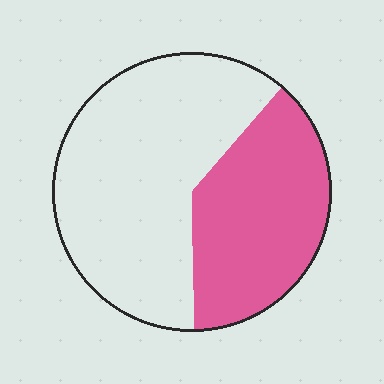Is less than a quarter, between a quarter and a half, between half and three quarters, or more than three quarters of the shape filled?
Between a quarter and a half.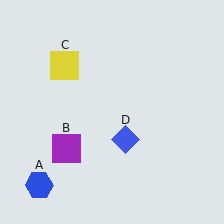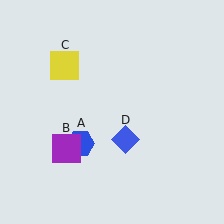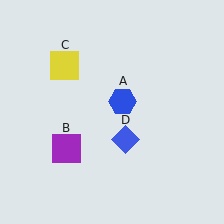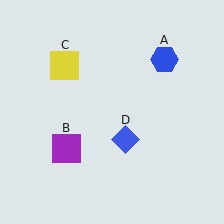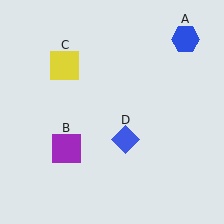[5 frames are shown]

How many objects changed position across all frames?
1 object changed position: blue hexagon (object A).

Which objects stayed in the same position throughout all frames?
Purple square (object B) and yellow square (object C) and blue diamond (object D) remained stationary.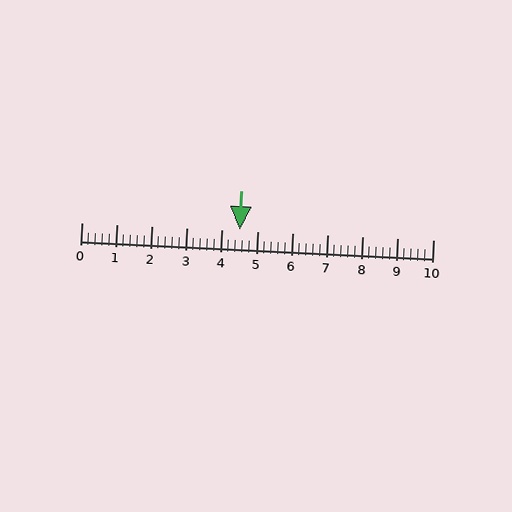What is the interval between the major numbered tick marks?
The major tick marks are spaced 1 units apart.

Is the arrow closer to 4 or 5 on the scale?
The arrow is closer to 5.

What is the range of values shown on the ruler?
The ruler shows values from 0 to 10.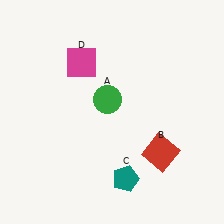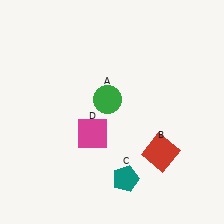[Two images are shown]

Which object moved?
The magenta square (D) moved down.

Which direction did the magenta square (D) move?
The magenta square (D) moved down.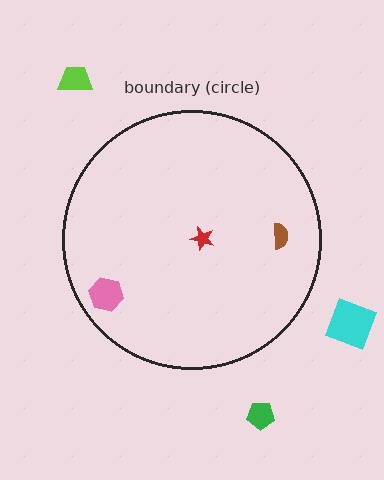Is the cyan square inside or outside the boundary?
Outside.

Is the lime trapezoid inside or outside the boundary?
Outside.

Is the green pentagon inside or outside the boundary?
Outside.